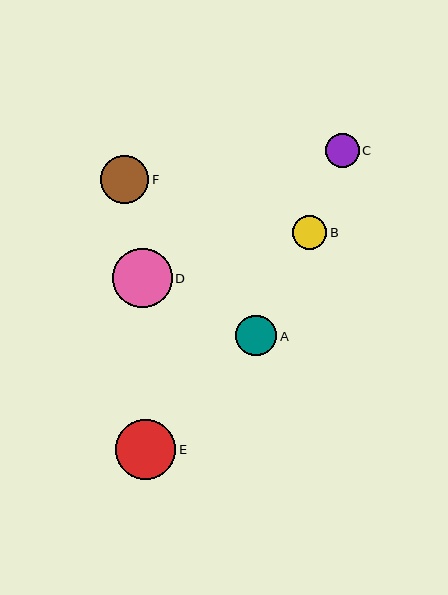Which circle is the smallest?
Circle C is the smallest with a size of approximately 33 pixels.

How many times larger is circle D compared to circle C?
Circle D is approximately 1.8 times the size of circle C.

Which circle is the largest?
Circle E is the largest with a size of approximately 60 pixels.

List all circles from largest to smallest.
From largest to smallest: E, D, F, A, B, C.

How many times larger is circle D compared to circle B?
Circle D is approximately 1.7 times the size of circle B.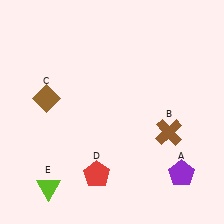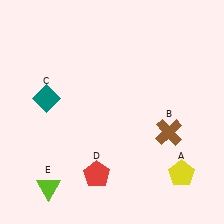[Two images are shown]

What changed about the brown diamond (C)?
In Image 1, C is brown. In Image 2, it changed to teal.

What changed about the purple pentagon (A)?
In Image 1, A is purple. In Image 2, it changed to yellow.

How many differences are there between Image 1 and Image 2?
There are 2 differences between the two images.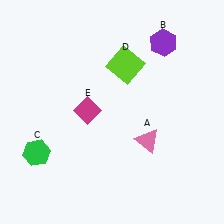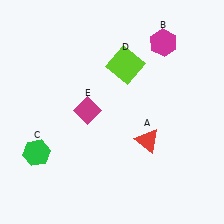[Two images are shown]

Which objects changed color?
A changed from pink to red. B changed from purple to magenta.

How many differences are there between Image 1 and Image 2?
There are 2 differences between the two images.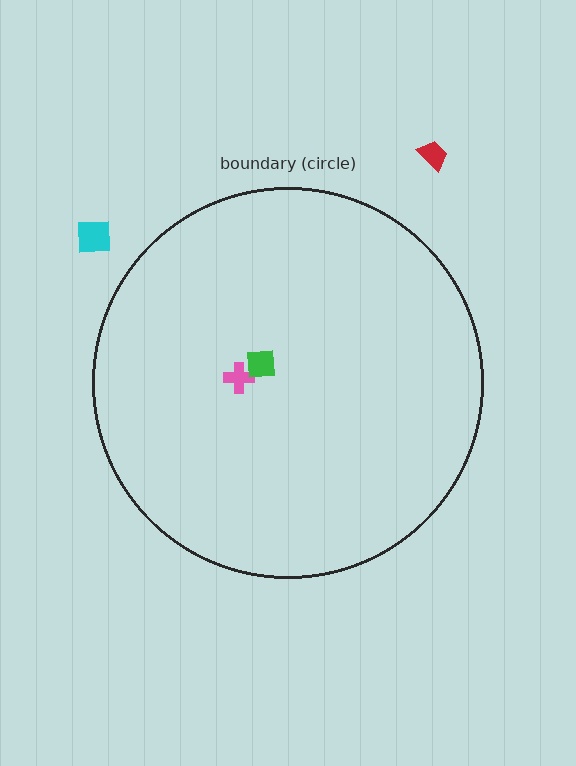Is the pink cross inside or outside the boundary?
Inside.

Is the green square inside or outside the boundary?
Inside.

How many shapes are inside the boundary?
2 inside, 2 outside.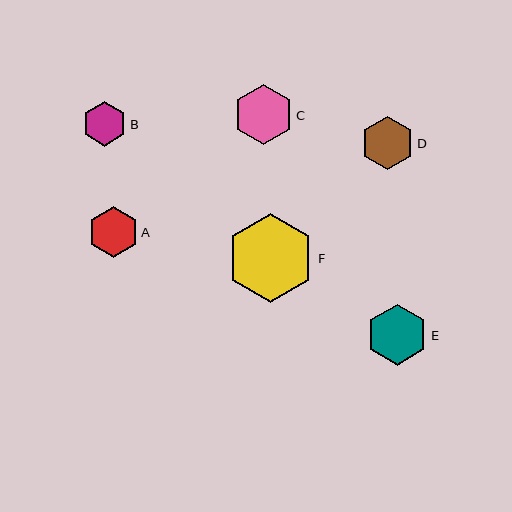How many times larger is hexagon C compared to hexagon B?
Hexagon C is approximately 1.3 times the size of hexagon B.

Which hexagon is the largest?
Hexagon F is the largest with a size of approximately 88 pixels.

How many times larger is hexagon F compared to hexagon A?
Hexagon F is approximately 1.7 times the size of hexagon A.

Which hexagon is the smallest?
Hexagon B is the smallest with a size of approximately 45 pixels.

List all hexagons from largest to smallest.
From largest to smallest: F, E, C, D, A, B.